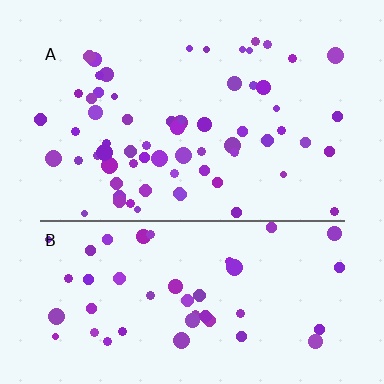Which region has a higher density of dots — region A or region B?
A (the top).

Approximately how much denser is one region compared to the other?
Approximately 1.4× — region A over region B.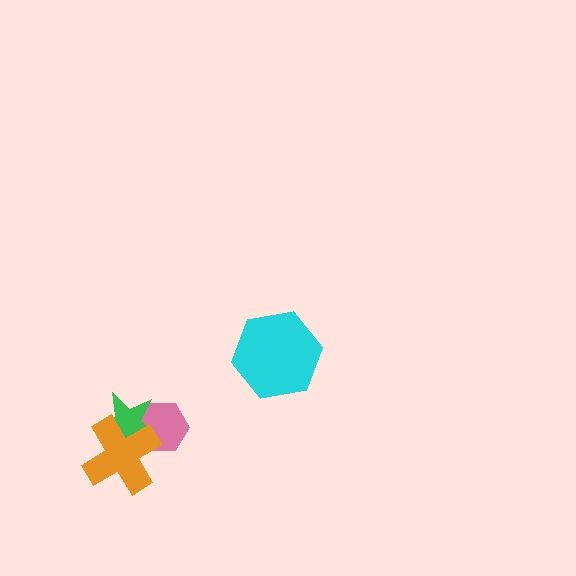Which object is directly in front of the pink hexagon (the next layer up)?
The green star is directly in front of the pink hexagon.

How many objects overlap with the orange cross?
2 objects overlap with the orange cross.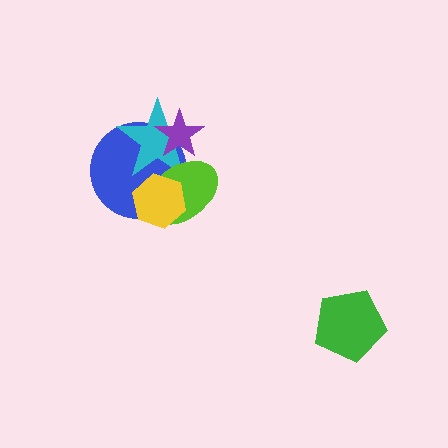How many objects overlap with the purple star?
3 objects overlap with the purple star.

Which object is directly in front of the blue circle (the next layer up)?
The cyan star is directly in front of the blue circle.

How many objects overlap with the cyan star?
4 objects overlap with the cyan star.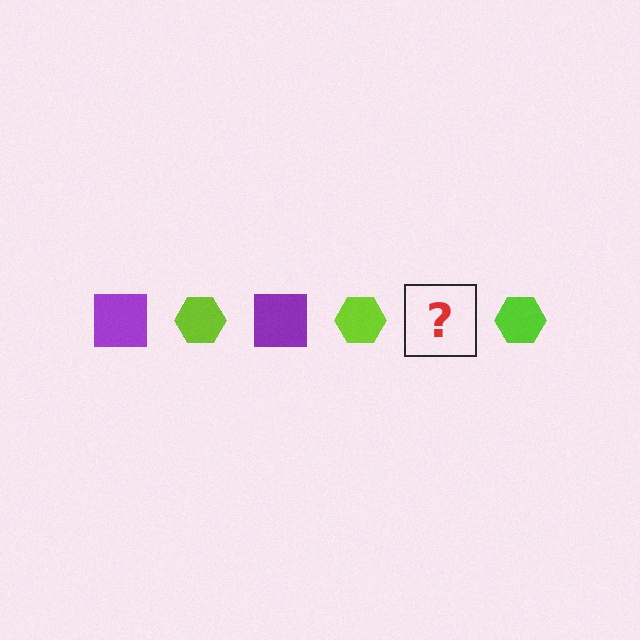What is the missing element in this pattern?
The missing element is a purple square.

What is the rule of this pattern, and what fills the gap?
The rule is that the pattern alternates between purple square and lime hexagon. The gap should be filled with a purple square.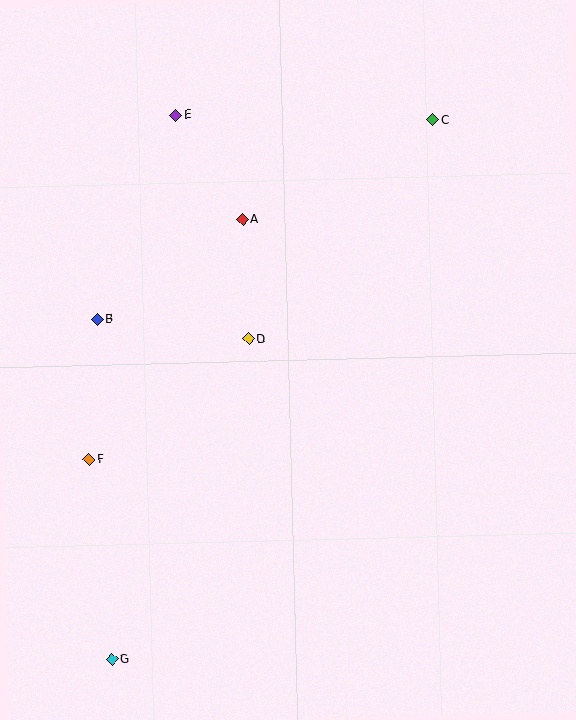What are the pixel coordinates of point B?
Point B is at (97, 319).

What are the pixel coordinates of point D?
Point D is at (249, 339).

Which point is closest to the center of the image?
Point D at (249, 339) is closest to the center.